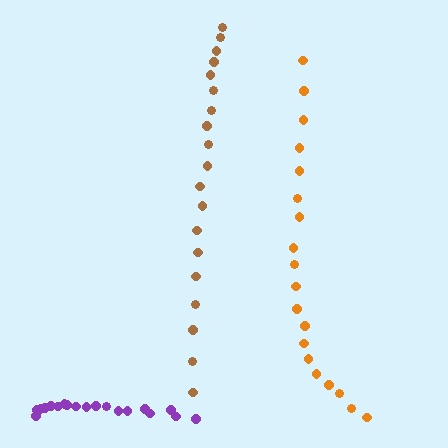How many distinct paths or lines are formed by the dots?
There are 3 distinct paths.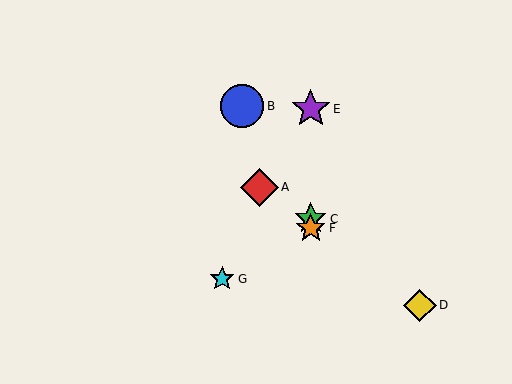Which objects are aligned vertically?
Objects C, E, F are aligned vertically.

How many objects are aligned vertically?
3 objects (C, E, F) are aligned vertically.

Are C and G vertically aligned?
No, C is at x≈311 and G is at x≈222.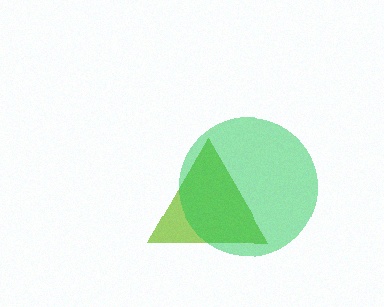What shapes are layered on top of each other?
The layered shapes are: a lime triangle, a green circle.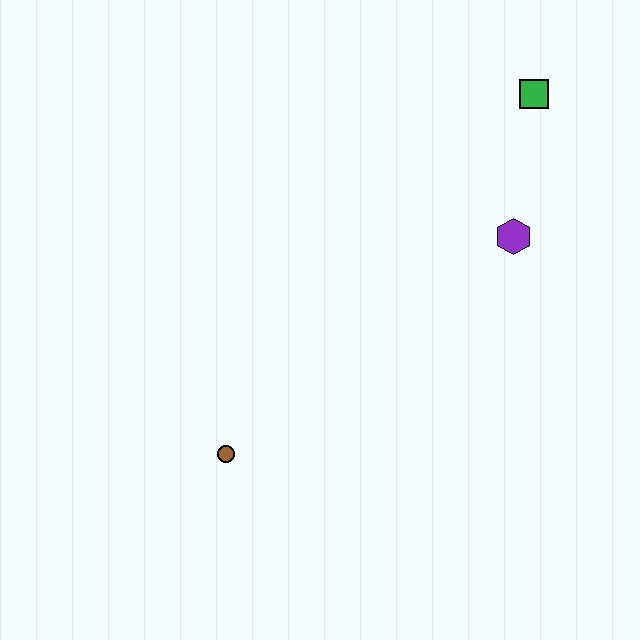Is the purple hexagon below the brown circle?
No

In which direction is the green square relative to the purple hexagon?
The green square is above the purple hexagon.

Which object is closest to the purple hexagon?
The green square is closest to the purple hexagon.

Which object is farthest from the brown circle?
The green square is farthest from the brown circle.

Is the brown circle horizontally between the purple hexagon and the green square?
No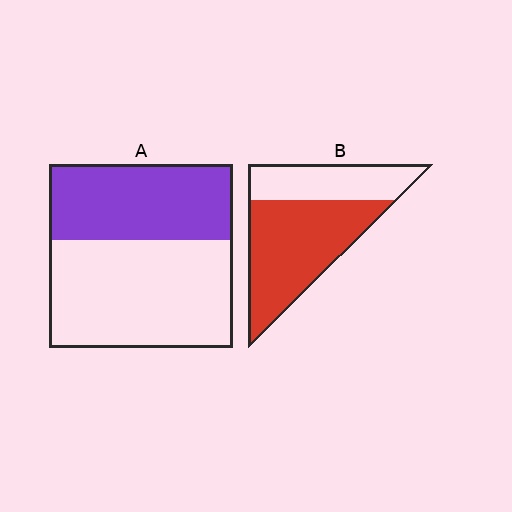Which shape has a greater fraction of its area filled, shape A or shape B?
Shape B.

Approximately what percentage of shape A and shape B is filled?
A is approximately 40% and B is approximately 65%.